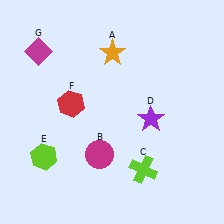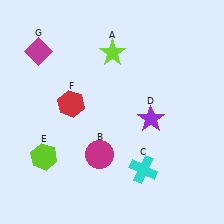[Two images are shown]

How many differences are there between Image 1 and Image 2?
There are 2 differences between the two images.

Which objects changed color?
A changed from orange to lime. C changed from lime to cyan.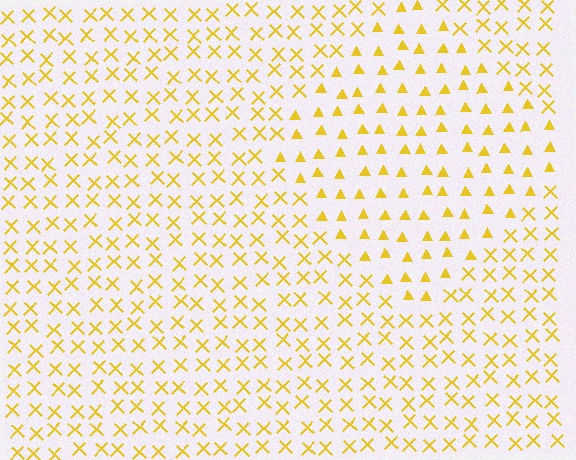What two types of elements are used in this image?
The image uses triangles inside the diamond region and X marks outside it.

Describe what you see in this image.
The image is filled with small yellow elements arranged in a uniform grid. A diamond-shaped region contains triangles, while the surrounding area contains X marks. The boundary is defined purely by the change in element shape.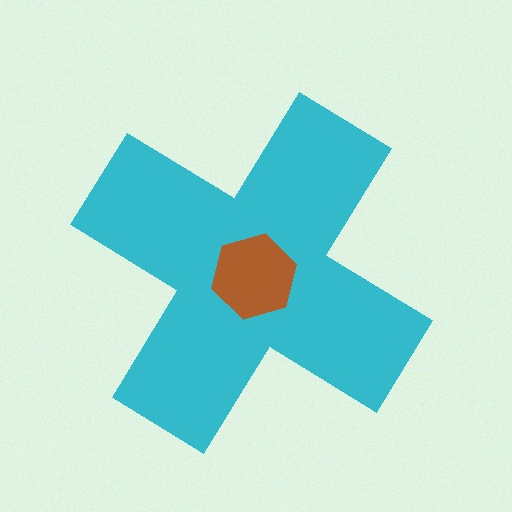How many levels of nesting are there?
2.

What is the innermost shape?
The brown hexagon.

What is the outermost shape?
The cyan cross.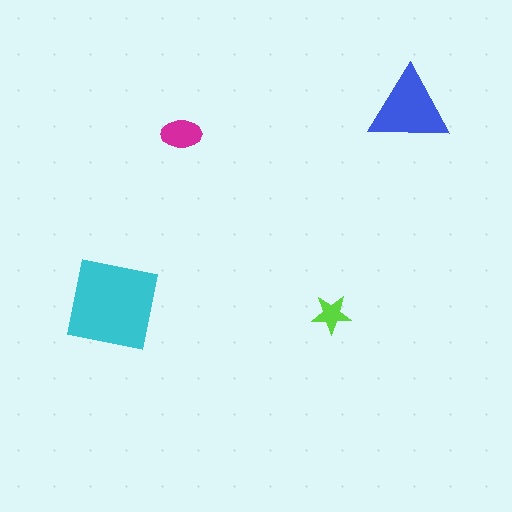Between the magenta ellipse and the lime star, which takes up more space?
The magenta ellipse.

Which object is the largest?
The cyan square.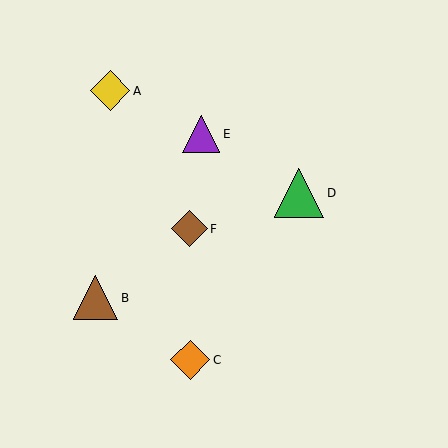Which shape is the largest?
The green triangle (labeled D) is the largest.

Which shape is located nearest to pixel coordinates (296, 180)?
The green triangle (labeled D) at (299, 193) is nearest to that location.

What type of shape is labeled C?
Shape C is an orange diamond.